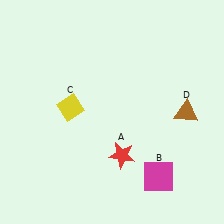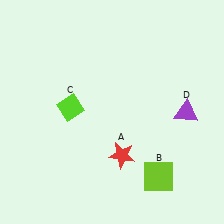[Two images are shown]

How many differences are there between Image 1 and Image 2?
There are 3 differences between the two images.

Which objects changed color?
B changed from magenta to lime. C changed from yellow to lime. D changed from brown to purple.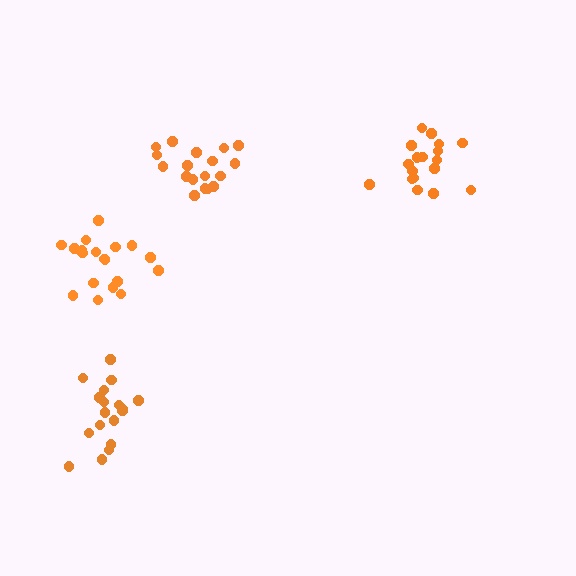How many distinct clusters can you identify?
There are 4 distinct clusters.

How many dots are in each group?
Group 1: 19 dots, Group 2: 18 dots, Group 3: 18 dots, Group 4: 19 dots (74 total).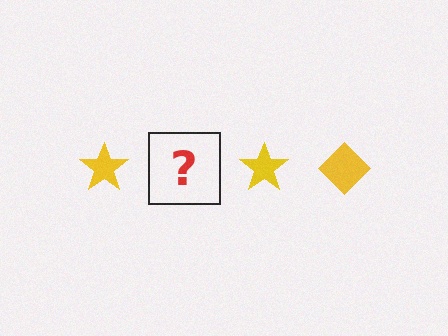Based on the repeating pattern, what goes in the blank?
The blank should be a yellow diamond.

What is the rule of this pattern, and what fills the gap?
The rule is that the pattern cycles through star, diamond shapes in yellow. The gap should be filled with a yellow diamond.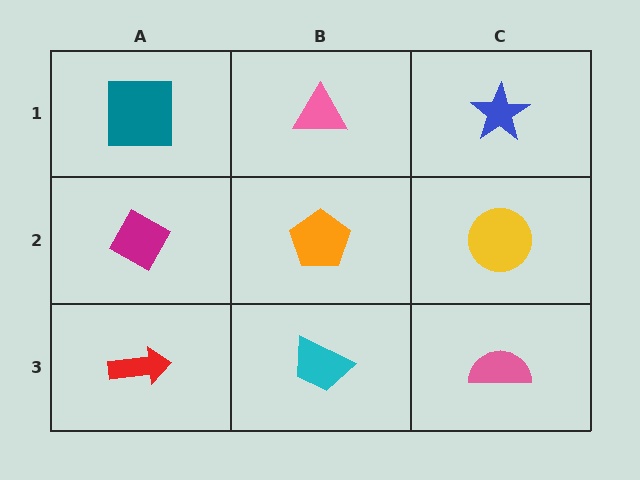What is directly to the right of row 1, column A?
A pink triangle.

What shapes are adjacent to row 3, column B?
An orange pentagon (row 2, column B), a red arrow (row 3, column A), a pink semicircle (row 3, column C).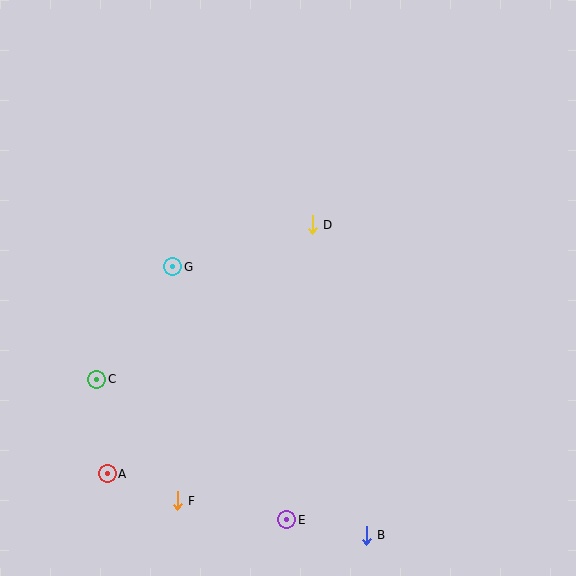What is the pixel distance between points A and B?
The distance between A and B is 266 pixels.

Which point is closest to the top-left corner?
Point G is closest to the top-left corner.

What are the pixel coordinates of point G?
Point G is at (173, 267).